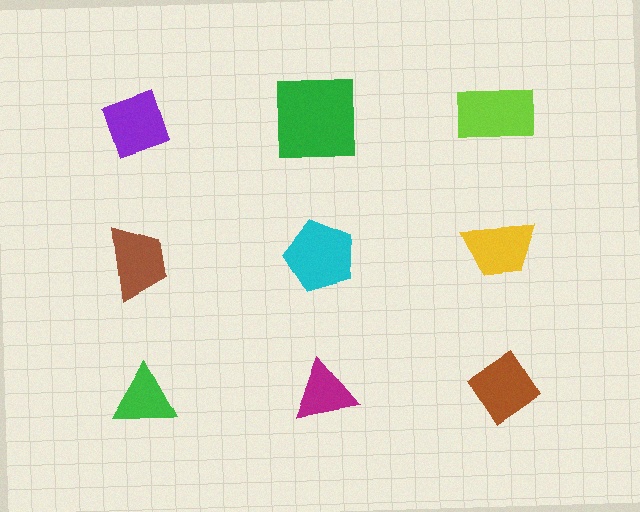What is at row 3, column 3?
A brown diamond.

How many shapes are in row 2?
3 shapes.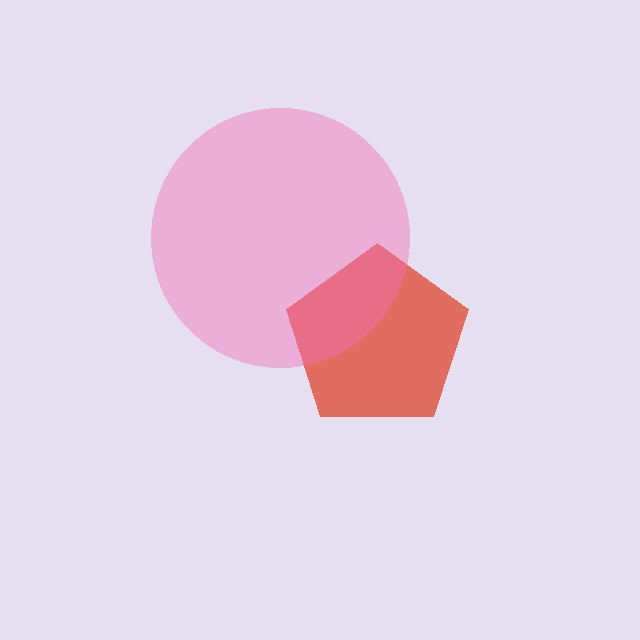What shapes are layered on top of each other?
The layered shapes are: a red pentagon, a pink circle.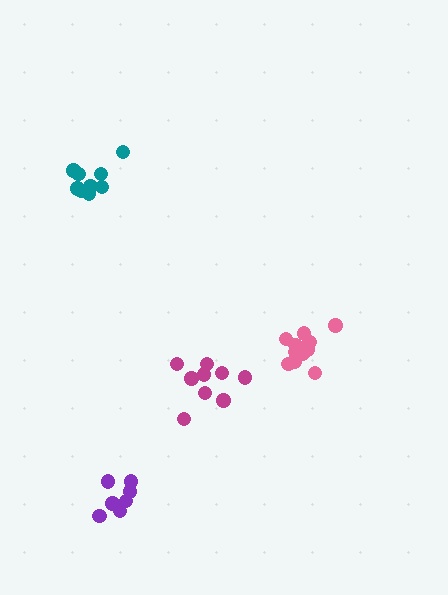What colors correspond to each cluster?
The clusters are colored: teal, purple, pink, magenta.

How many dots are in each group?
Group 1: 9 dots, Group 2: 7 dots, Group 3: 13 dots, Group 4: 9 dots (38 total).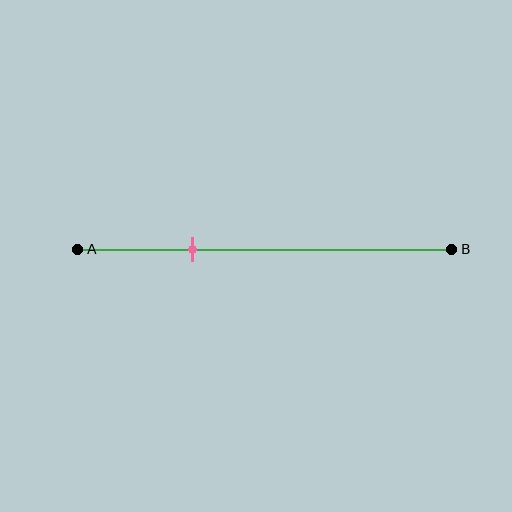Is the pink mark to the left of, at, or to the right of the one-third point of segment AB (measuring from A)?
The pink mark is approximately at the one-third point of segment AB.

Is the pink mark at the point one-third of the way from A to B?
Yes, the mark is approximately at the one-third point.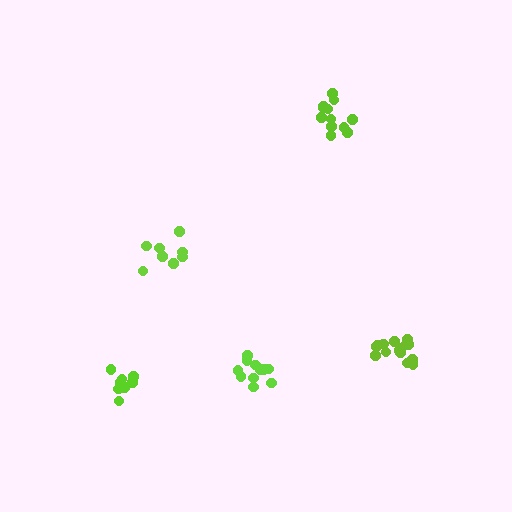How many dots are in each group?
Group 1: 14 dots, Group 2: 12 dots, Group 3: 9 dots, Group 4: 8 dots, Group 5: 11 dots (54 total).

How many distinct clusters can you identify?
There are 5 distinct clusters.